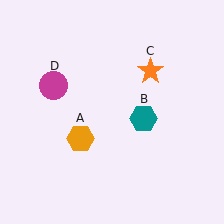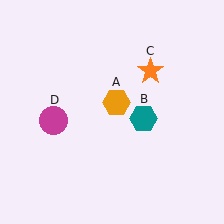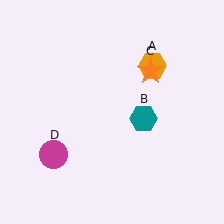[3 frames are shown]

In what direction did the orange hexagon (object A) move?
The orange hexagon (object A) moved up and to the right.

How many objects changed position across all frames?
2 objects changed position: orange hexagon (object A), magenta circle (object D).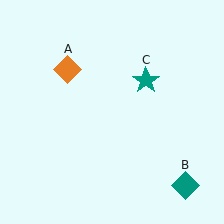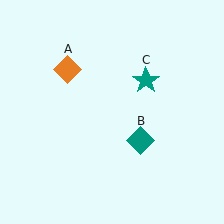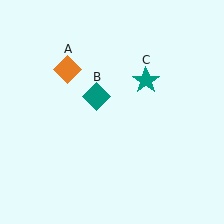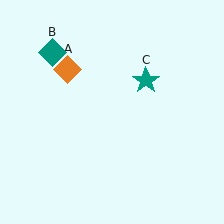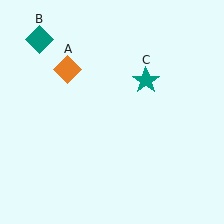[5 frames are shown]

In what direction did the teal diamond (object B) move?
The teal diamond (object B) moved up and to the left.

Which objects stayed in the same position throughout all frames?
Orange diamond (object A) and teal star (object C) remained stationary.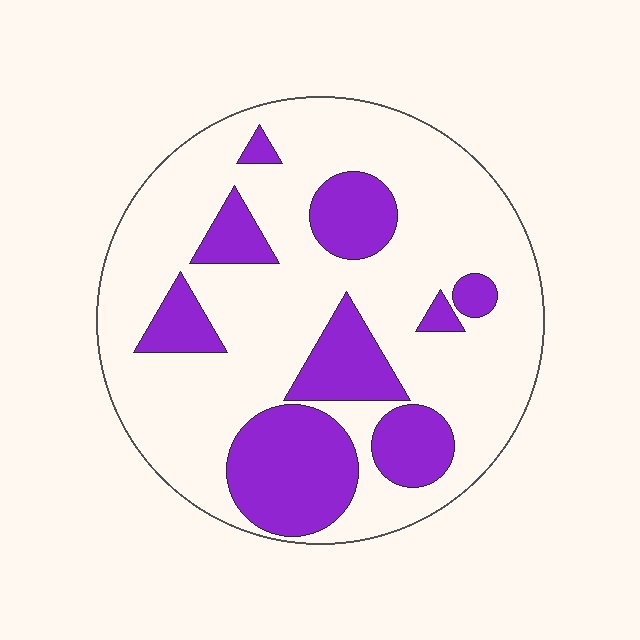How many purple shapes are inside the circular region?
9.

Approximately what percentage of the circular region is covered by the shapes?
Approximately 30%.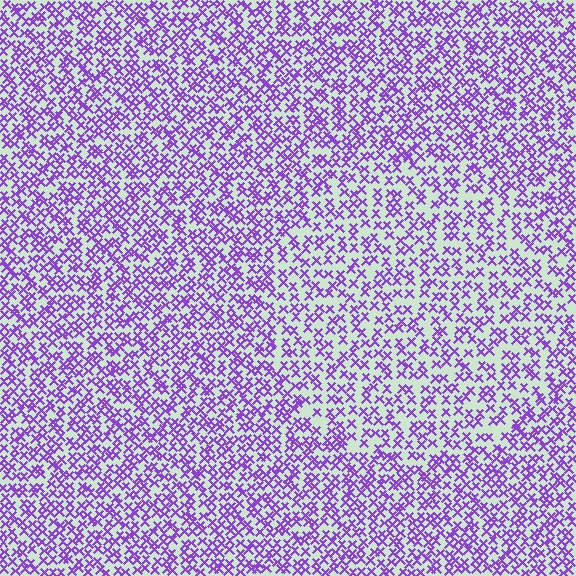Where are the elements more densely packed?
The elements are more densely packed outside the circle boundary.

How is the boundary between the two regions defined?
The boundary is defined by a change in element density (approximately 1.5x ratio). All elements are the same color, size, and shape.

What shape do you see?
I see a circle.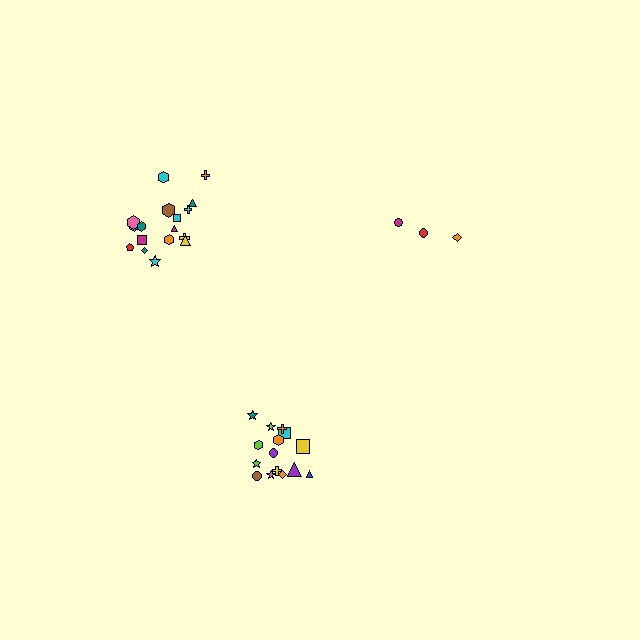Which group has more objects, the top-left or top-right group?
The top-left group.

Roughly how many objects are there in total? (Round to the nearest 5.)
Roughly 35 objects in total.